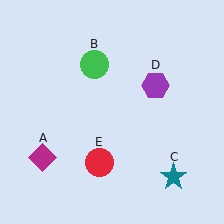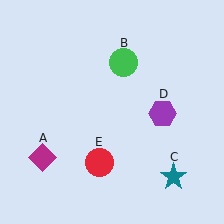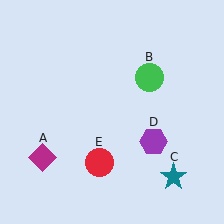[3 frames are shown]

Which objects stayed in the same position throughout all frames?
Magenta diamond (object A) and teal star (object C) and red circle (object E) remained stationary.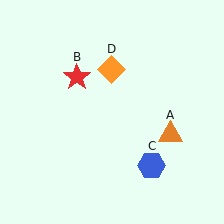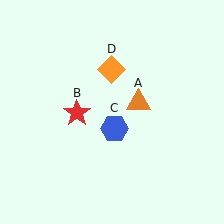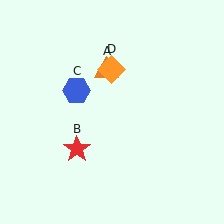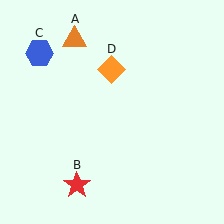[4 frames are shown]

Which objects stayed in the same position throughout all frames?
Orange diamond (object D) remained stationary.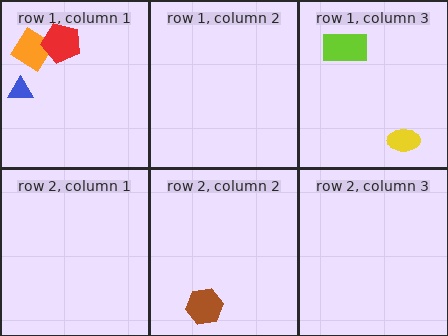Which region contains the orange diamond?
The row 1, column 1 region.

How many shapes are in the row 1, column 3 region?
2.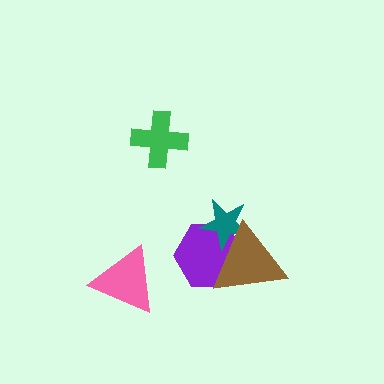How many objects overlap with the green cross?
0 objects overlap with the green cross.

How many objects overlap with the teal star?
2 objects overlap with the teal star.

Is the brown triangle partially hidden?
No, no other shape covers it.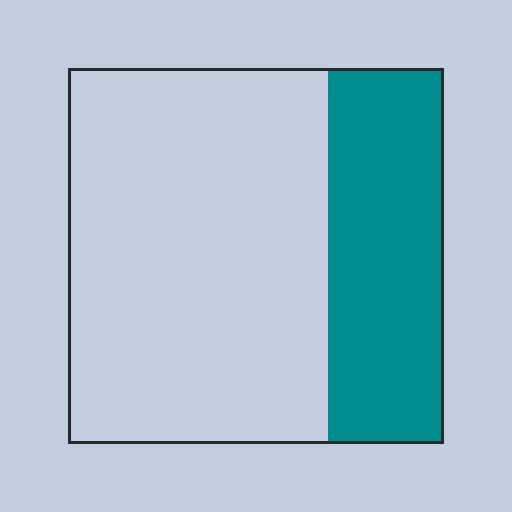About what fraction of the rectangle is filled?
About one third (1/3).